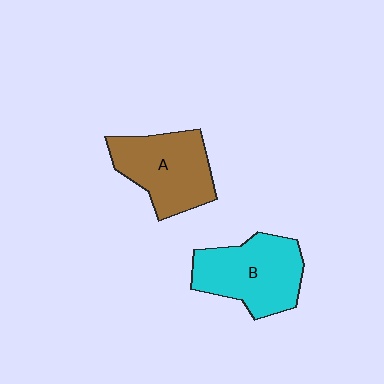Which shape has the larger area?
Shape B (cyan).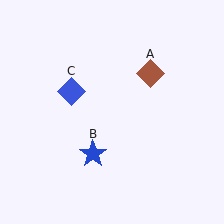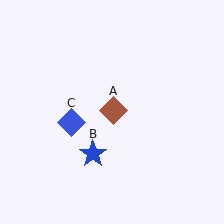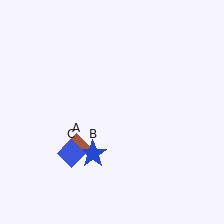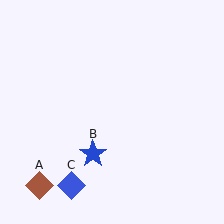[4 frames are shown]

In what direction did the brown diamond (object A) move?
The brown diamond (object A) moved down and to the left.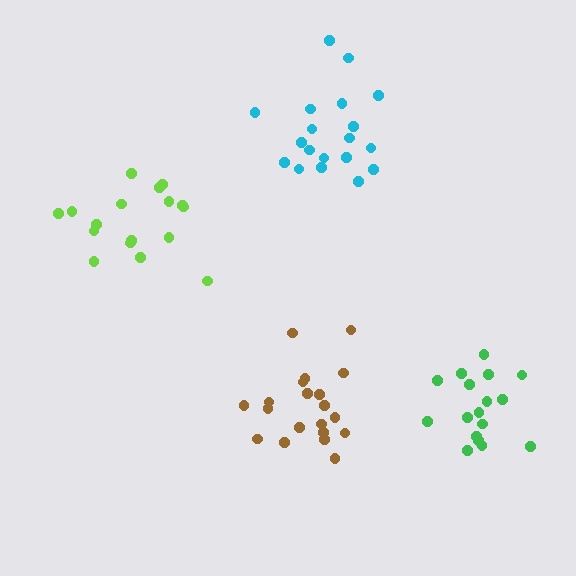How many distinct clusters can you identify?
There are 4 distinct clusters.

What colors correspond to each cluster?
The clusters are colored: cyan, lime, brown, green.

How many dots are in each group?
Group 1: 19 dots, Group 2: 17 dots, Group 3: 20 dots, Group 4: 17 dots (73 total).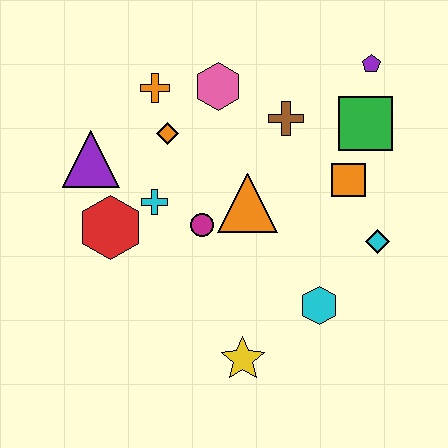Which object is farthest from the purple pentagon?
The yellow star is farthest from the purple pentagon.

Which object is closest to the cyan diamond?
The orange square is closest to the cyan diamond.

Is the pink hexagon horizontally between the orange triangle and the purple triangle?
Yes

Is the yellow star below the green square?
Yes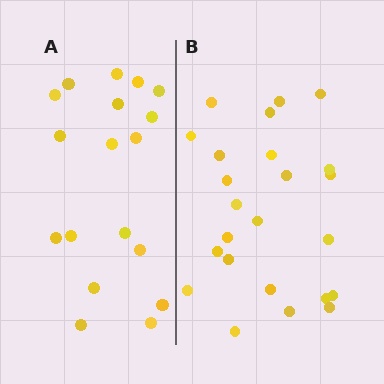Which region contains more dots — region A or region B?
Region B (the right region) has more dots.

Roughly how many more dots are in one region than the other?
Region B has about 6 more dots than region A.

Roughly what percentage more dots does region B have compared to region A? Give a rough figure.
About 35% more.